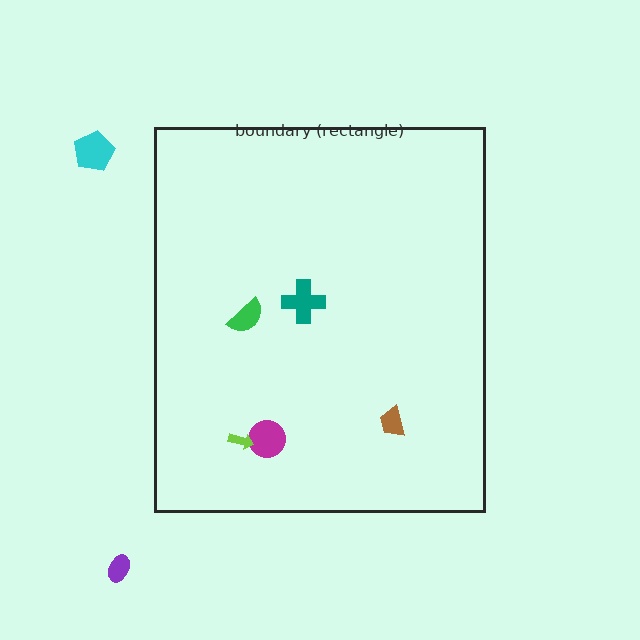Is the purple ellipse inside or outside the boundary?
Outside.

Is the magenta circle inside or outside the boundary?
Inside.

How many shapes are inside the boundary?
5 inside, 2 outside.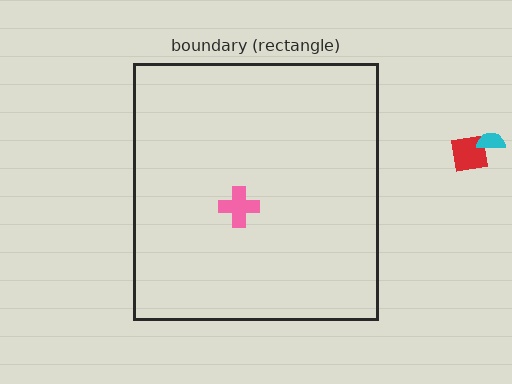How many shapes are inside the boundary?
1 inside, 2 outside.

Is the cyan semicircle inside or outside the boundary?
Outside.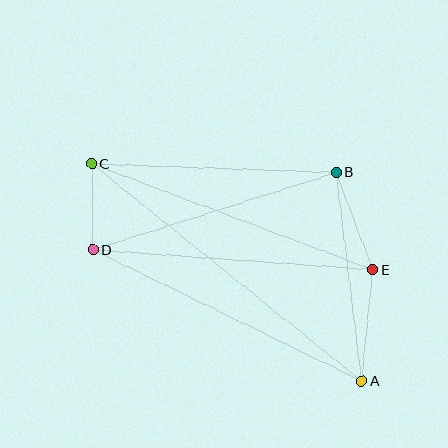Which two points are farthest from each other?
Points A and C are farthest from each other.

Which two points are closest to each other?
Points C and D are closest to each other.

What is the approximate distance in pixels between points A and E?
The distance between A and E is approximately 112 pixels.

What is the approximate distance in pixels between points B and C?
The distance between B and C is approximately 244 pixels.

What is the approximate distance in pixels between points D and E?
The distance between D and E is approximately 281 pixels.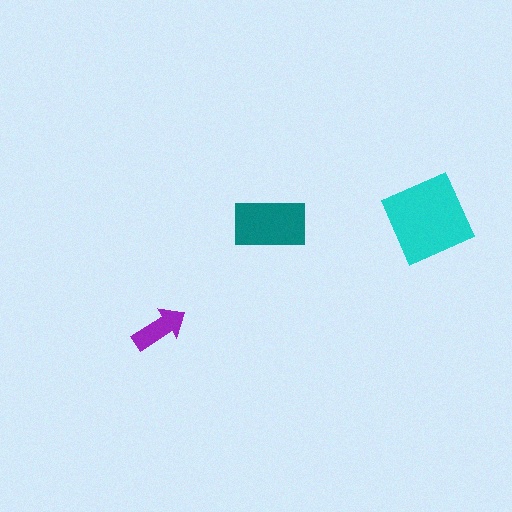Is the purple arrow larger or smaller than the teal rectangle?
Smaller.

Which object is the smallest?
The purple arrow.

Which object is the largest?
The cyan square.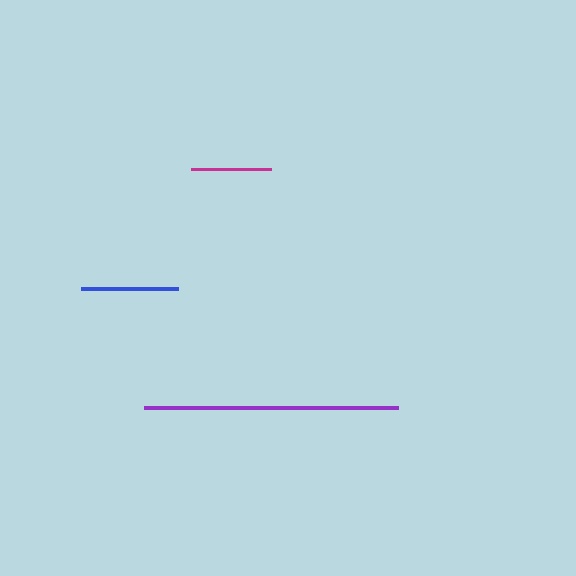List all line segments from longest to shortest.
From longest to shortest: purple, blue, magenta.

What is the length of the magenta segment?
The magenta segment is approximately 80 pixels long.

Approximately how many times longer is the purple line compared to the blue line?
The purple line is approximately 2.6 times the length of the blue line.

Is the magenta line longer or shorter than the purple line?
The purple line is longer than the magenta line.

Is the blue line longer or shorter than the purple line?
The purple line is longer than the blue line.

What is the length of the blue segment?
The blue segment is approximately 97 pixels long.